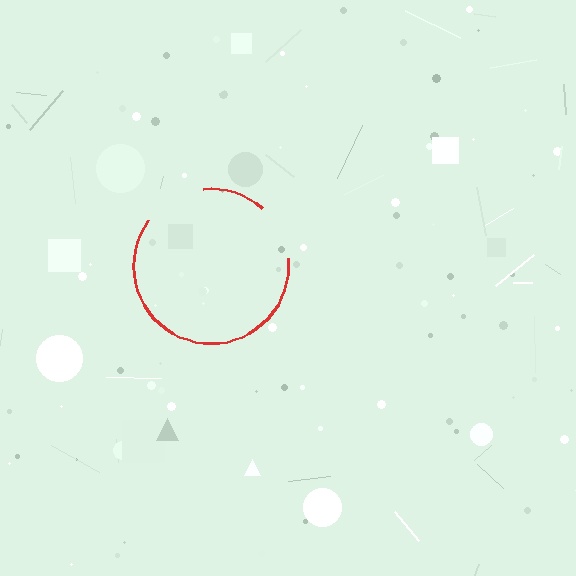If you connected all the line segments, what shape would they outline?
They would outline a circle.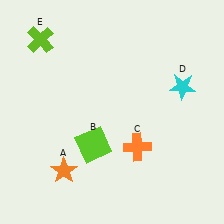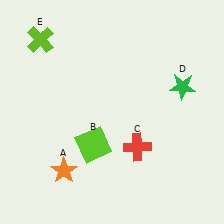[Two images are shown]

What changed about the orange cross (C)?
In Image 1, C is orange. In Image 2, it changed to red.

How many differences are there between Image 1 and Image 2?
There are 2 differences between the two images.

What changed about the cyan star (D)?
In Image 1, D is cyan. In Image 2, it changed to green.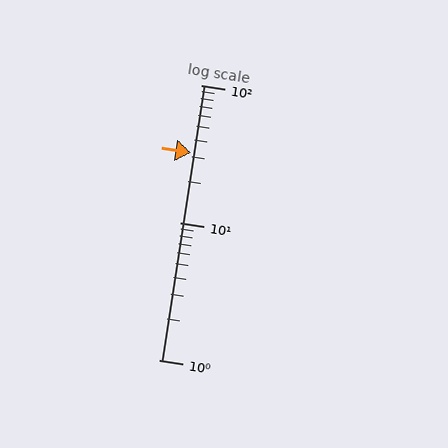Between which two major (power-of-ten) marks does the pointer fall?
The pointer is between 10 and 100.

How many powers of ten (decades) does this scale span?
The scale spans 2 decades, from 1 to 100.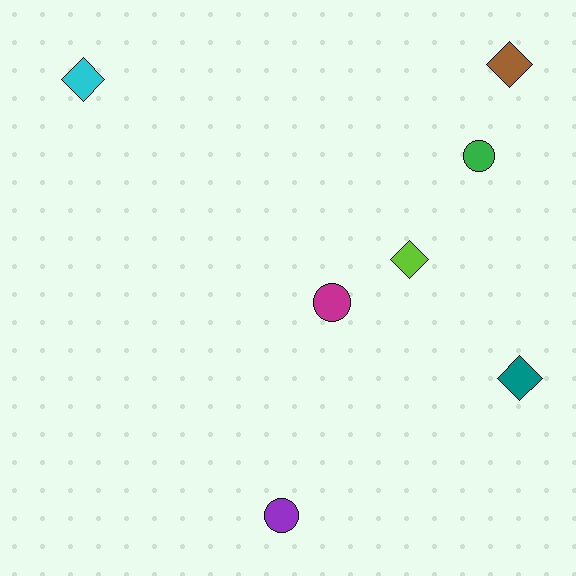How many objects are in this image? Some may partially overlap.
There are 7 objects.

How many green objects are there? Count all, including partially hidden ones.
There is 1 green object.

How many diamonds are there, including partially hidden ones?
There are 4 diamonds.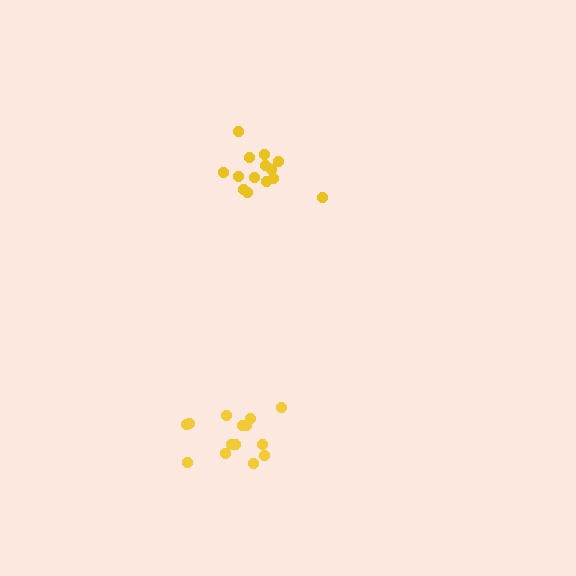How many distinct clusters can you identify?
There are 2 distinct clusters.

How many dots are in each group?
Group 1: 14 dots, Group 2: 14 dots (28 total).